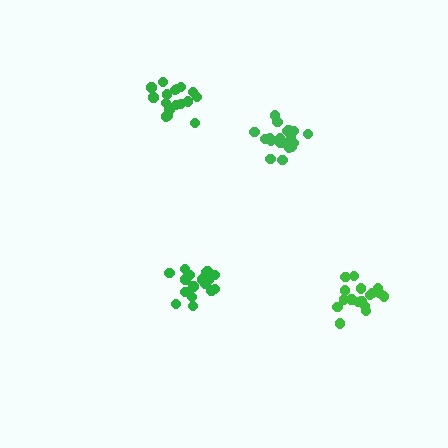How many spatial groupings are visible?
There are 4 spatial groupings.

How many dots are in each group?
Group 1: 18 dots, Group 2: 17 dots, Group 3: 20 dots, Group 4: 18 dots (73 total).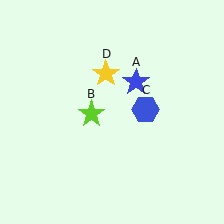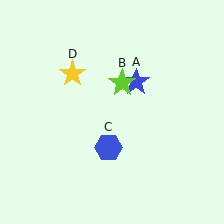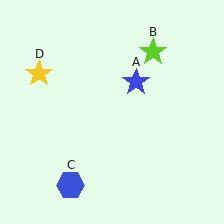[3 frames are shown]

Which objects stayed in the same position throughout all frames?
Blue star (object A) remained stationary.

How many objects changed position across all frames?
3 objects changed position: lime star (object B), blue hexagon (object C), yellow star (object D).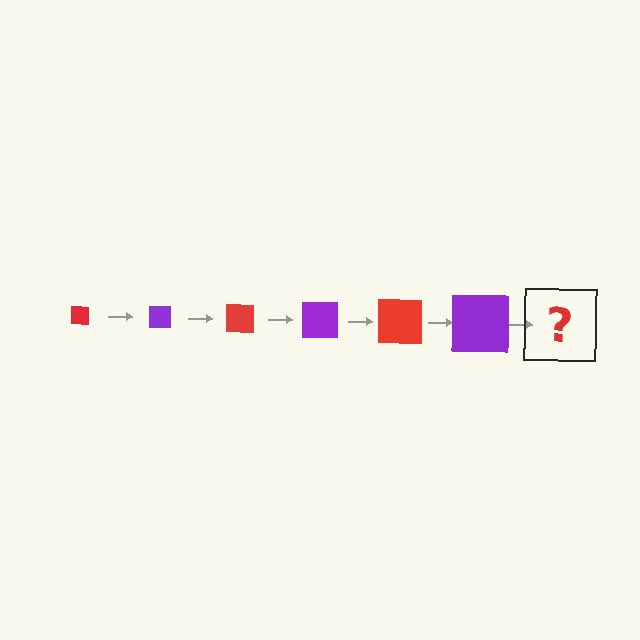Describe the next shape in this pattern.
It should be a red square, larger than the previous one.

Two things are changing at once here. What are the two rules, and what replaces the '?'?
The two rules are that the square grows larger each step and the color cycles through red and purple. The '?' should be a red square, larger than the previous one.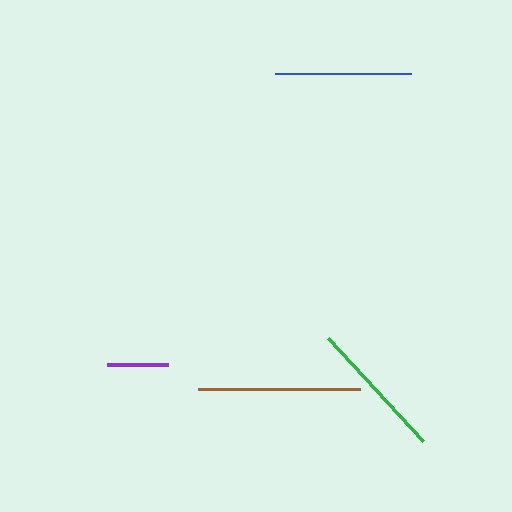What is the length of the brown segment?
The brown segment is approximately 162 pixels long.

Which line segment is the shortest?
The purple line is the shortest at approximately 61 pixels.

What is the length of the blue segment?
The blue segment is approximately 137 pixels long.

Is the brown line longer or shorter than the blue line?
The brown line is longer than the blue line.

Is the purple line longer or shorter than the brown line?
The brown line is longer than the purple line.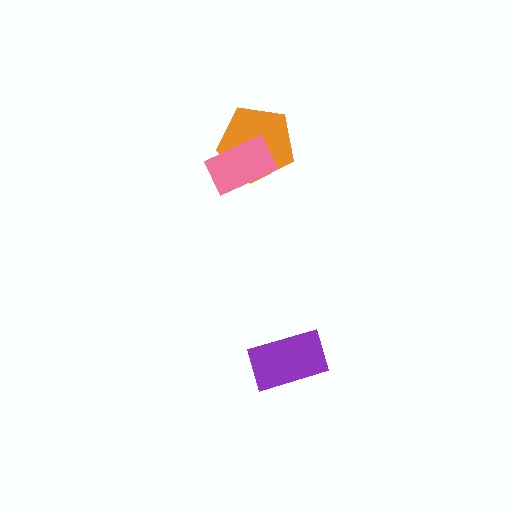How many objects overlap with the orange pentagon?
1 object overlaps with the orange pentagon.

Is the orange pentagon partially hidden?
Yes, it is partially covered by another shape.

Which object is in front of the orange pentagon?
The pink rectangle is in front of the orange pentagon.